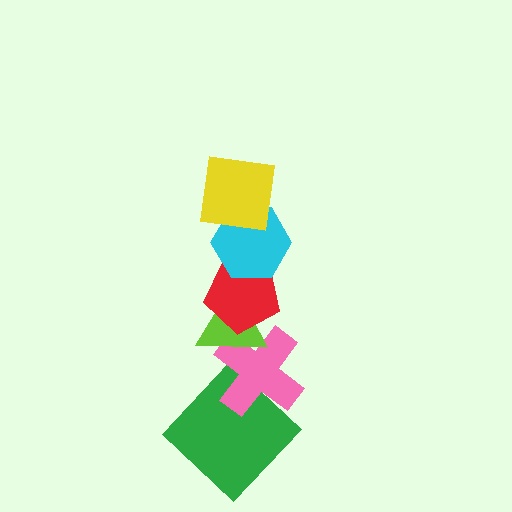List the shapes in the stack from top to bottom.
From top to bottom: the yellow square, the cyan hexagon, the red pentagon, the lime triangle, the pink cross, the green diamond.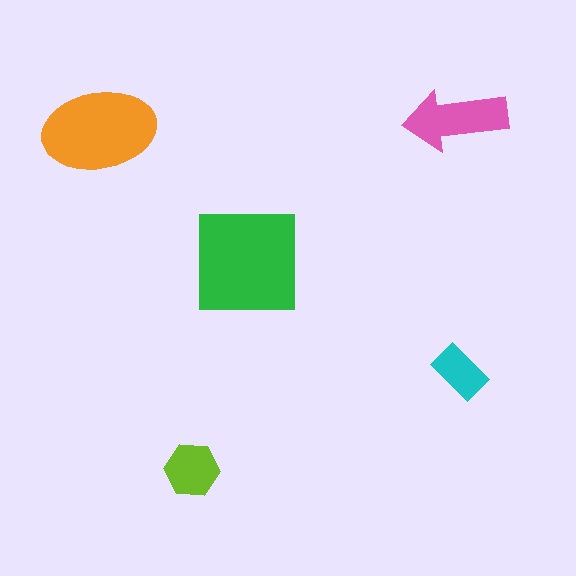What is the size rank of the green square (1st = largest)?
1st.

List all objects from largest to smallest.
The green square, the orange ellipse, the pink arrow, the lime hexagon, the cyan rectangle.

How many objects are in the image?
There are 5 objects in the image.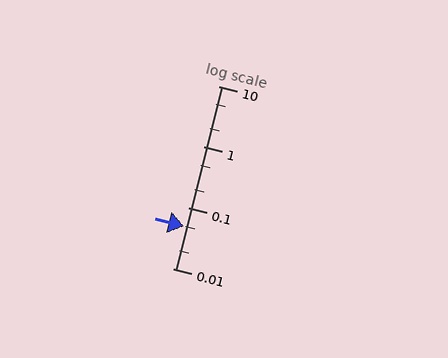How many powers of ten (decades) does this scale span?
The scale spans 3 decades, from 0.01 to 10.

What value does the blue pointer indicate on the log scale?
The pointer indicates approximately 0.049.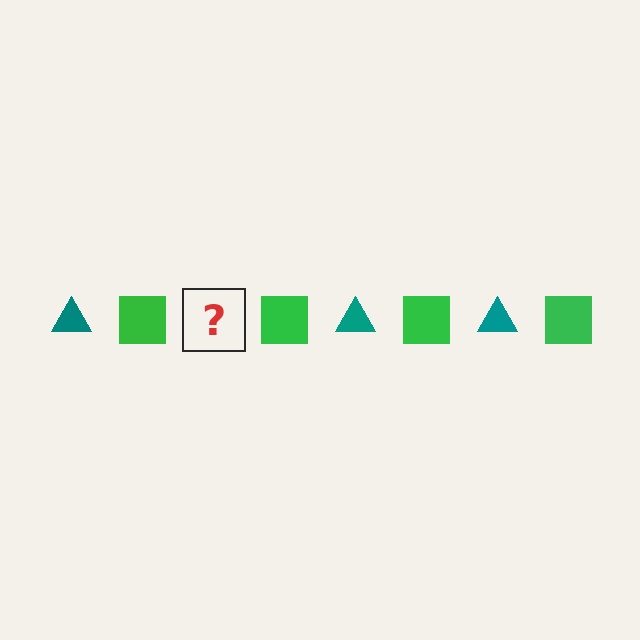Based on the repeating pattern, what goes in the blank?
The blank should be a teal triangle.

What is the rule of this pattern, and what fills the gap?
The rule is that the pattern alternates between teal triangle and green square. The gap should be filled with a teal triangle.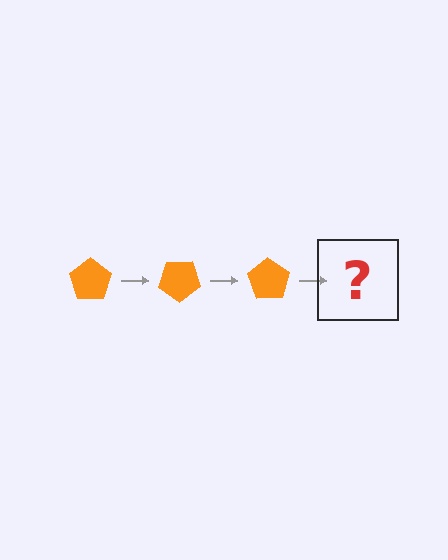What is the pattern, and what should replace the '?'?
The pattern is that the pentagon rotates 35 degrees each step. The '?' should be an orange pentagon rotated 105 degrees.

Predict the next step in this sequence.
The next step is an orange pentagon rotated 105 degrees.